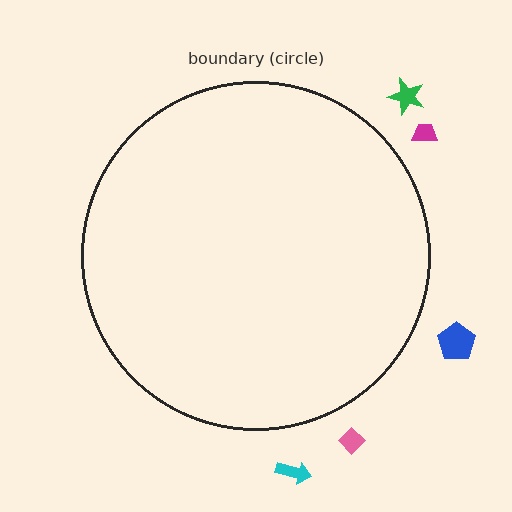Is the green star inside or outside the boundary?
Outside.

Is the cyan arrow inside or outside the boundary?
Outside.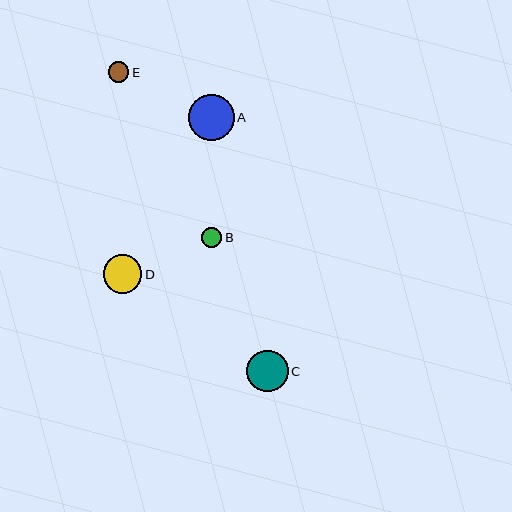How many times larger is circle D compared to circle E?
Circle D is approximately 1.9 times the size of circle E.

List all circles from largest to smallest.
From largest to smallest: A, C, D, B, E.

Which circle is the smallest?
Circle E is the smallest with a size of approximately 20 pixels.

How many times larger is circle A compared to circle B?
Circle A is approximately 2.3 times the size of circle B.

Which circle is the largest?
Circle A is the largest with a size of approximately 46 pixels.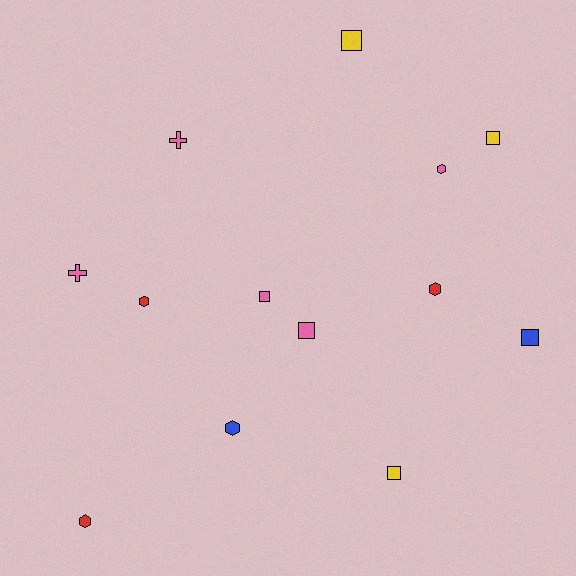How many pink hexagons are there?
There is 1 pink hexagon.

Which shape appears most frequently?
Square, with 6 objects.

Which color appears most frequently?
Pink, with 5 objects.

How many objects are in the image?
There are 13 objects.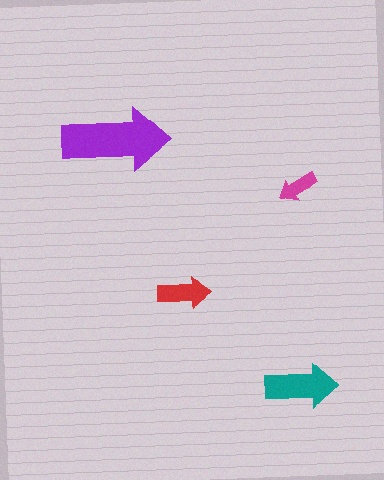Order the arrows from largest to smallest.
the purple one, the teal one, the red one, the magenta one.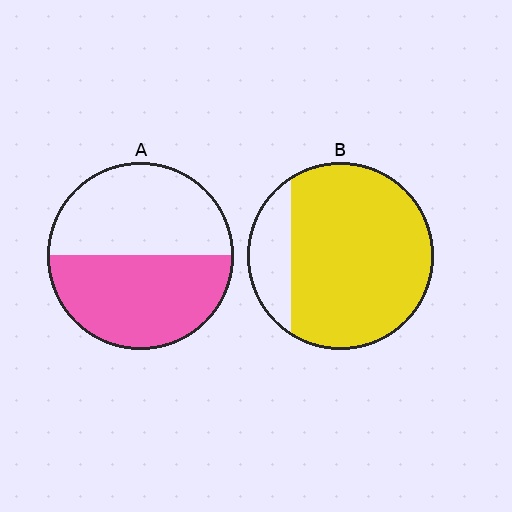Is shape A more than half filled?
Roughly half.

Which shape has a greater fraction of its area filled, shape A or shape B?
Shape B.